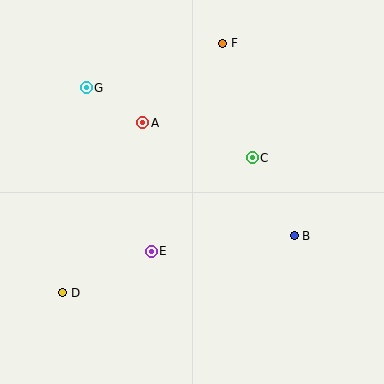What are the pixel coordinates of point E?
Point E is at (151, 251).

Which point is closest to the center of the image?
Point C at (252, 158) is closest to the center.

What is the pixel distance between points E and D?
The distance between E and D is 98 pixels.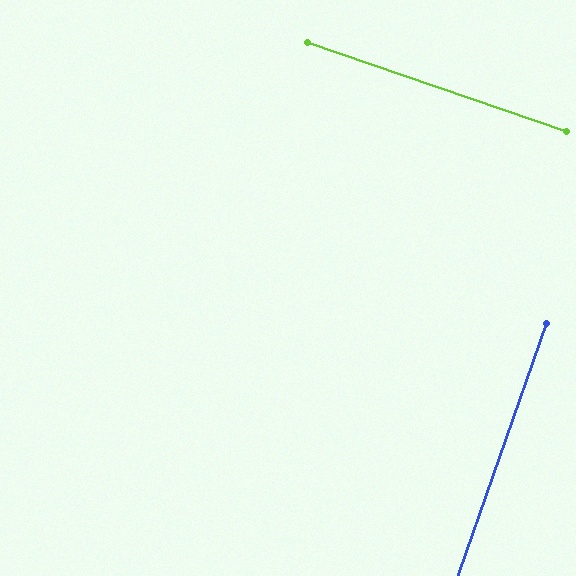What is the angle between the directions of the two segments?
Approximately 90 degrees.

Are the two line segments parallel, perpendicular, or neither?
Perpendicular — they meet at approximately 90°.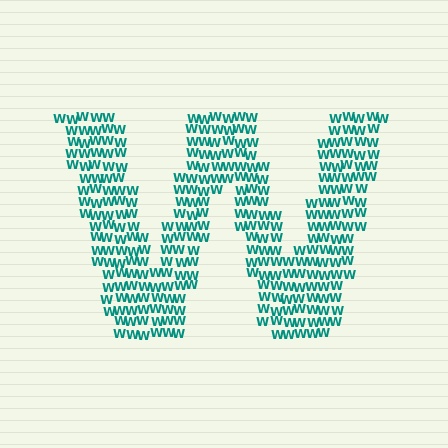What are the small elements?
The small elements are letter W's.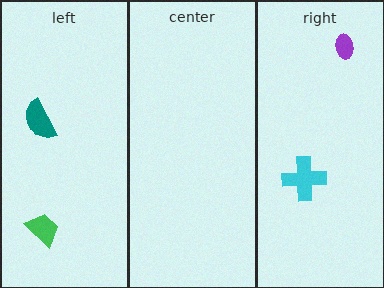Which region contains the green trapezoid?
The left region.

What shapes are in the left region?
The teal semicircle, the green trapezoid.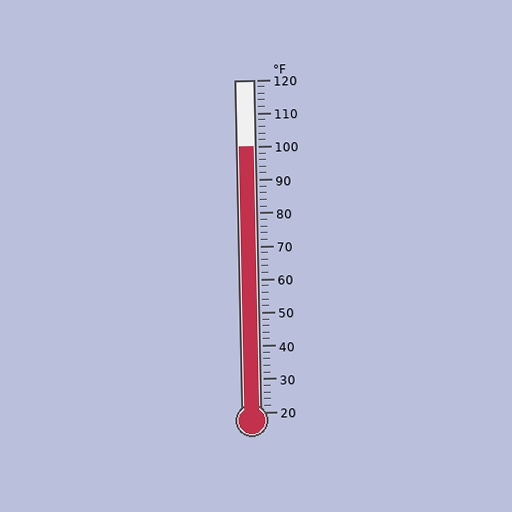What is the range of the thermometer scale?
The thermometer scale ranges from 20°F to 120°F.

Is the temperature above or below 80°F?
The temperature is above 80°F.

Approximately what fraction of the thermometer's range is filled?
The thermometer is filled to approximately 80% of its range.